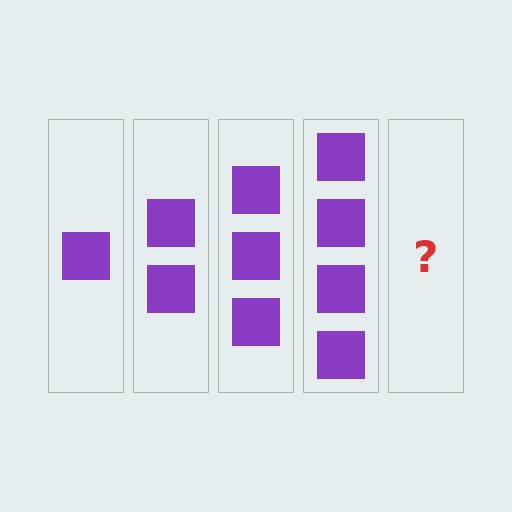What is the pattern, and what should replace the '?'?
The pattern is that each step adds one more square. The '?' should be 5 squares.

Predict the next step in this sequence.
The next step is 5 squares.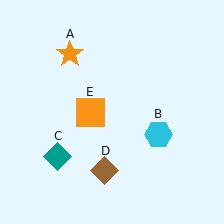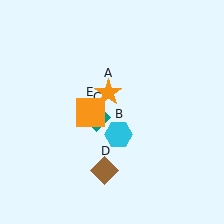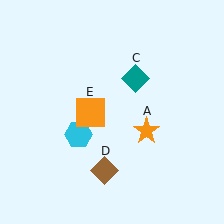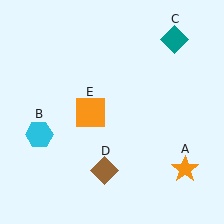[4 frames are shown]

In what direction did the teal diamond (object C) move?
The teal diamond (object C) moved up and to the right.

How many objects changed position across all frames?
3 objects changed position: orange star (object A), cyan hexagon (object B), teal diamond (object C).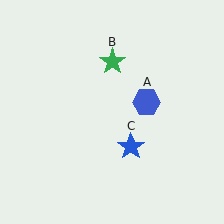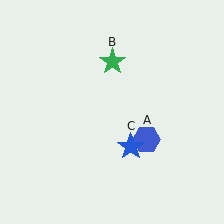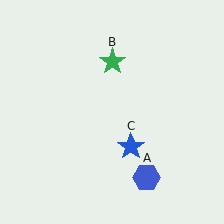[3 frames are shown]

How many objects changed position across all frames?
1 object changed position: blue hexagon (object A).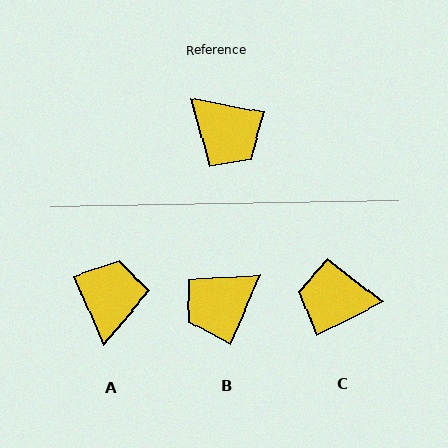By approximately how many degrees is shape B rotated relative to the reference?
Approximately 102 degrees clockwise.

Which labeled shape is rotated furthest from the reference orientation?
C, about 142 degrees away.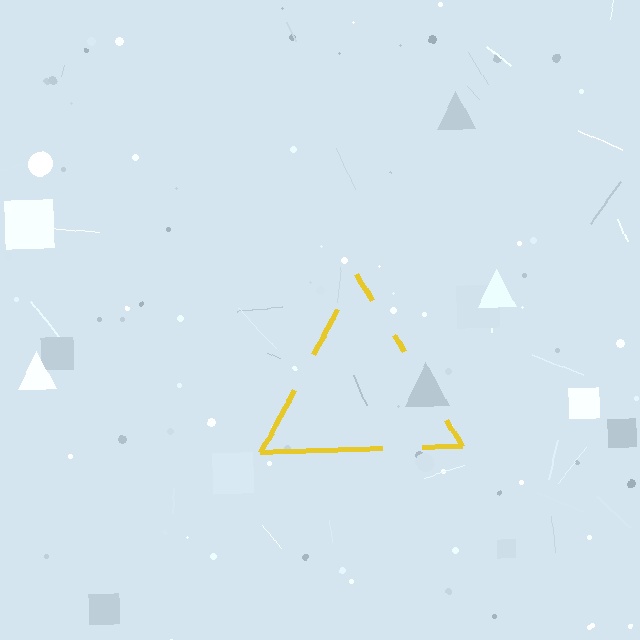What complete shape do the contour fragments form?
The contour fragments form a triangle.